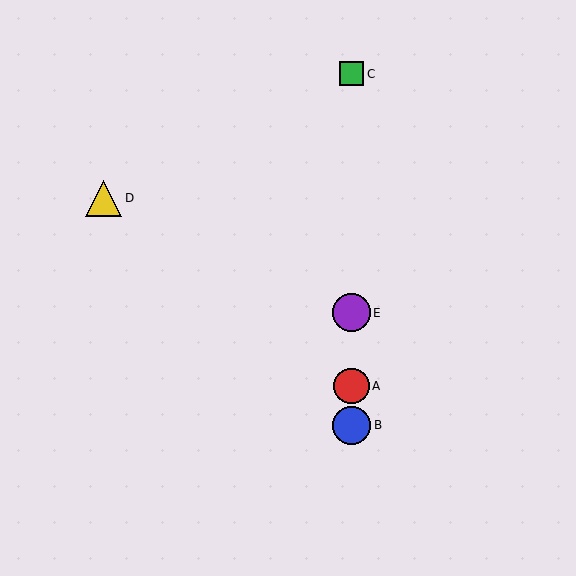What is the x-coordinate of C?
Object C is at x≈351.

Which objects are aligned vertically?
Objects A, B, C, E are aligned vertically.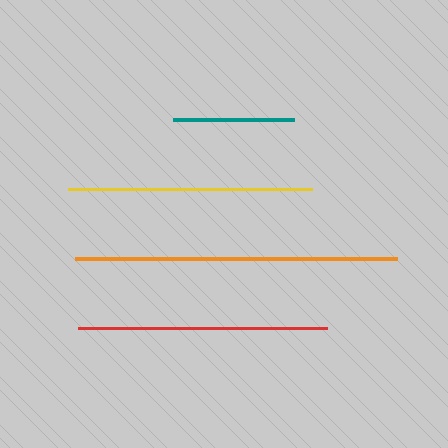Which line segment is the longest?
The orange line is the longest at approximately 323 pixels.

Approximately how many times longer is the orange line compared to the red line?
The orange line is approximately 1.3 times the length of the red line.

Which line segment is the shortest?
The teal line is the shortest at approximately 120 pixels.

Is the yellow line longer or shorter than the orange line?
The orange line is longer than the yellow line.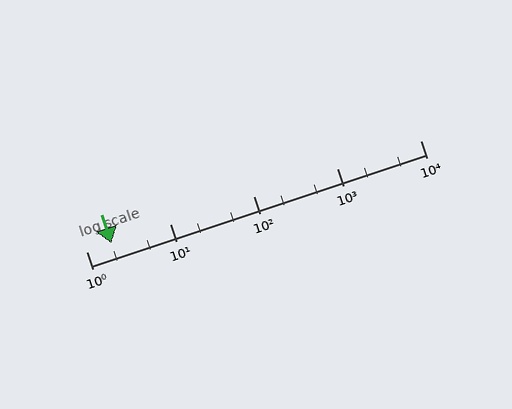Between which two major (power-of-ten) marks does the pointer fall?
The pointer is between 1 and 10.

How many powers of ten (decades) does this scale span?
The scale spans 4 decades, from 1 to 10000.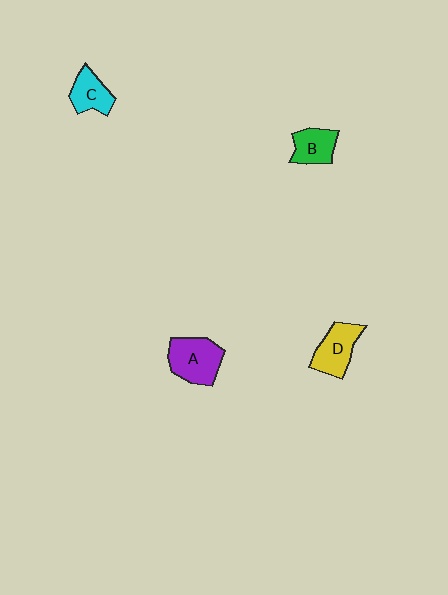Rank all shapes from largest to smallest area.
From largest to smallest: A (purple), D (yellow), B (green), C (cyan).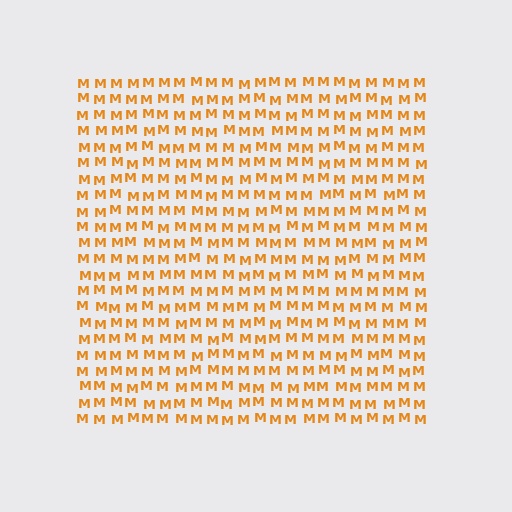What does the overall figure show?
The overall figure shows a square.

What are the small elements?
The small elements are letter M's.